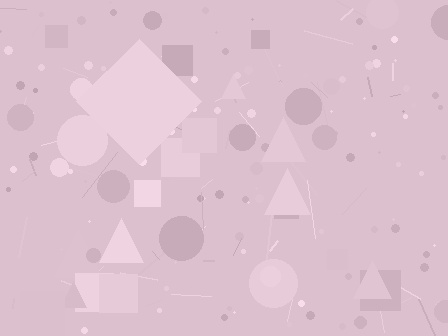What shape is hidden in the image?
A diamond is hidden in the image.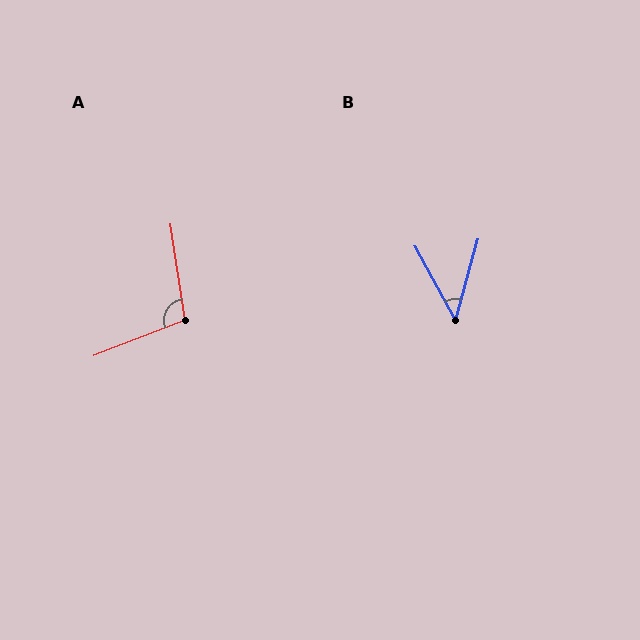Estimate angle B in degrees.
Approximately 44 degrees.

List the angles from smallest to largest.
B (44°), A (103°).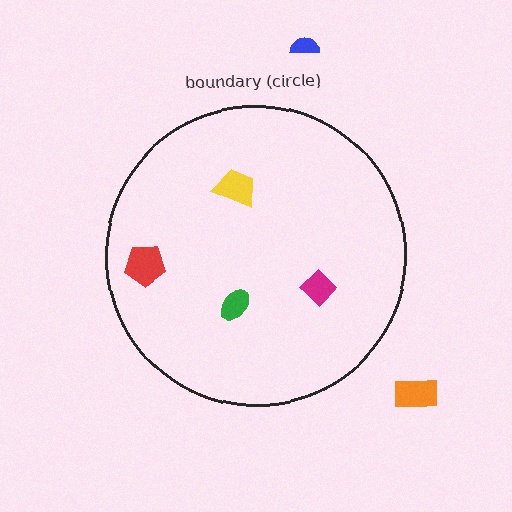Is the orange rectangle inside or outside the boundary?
Outside.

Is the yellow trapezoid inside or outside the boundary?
Inside.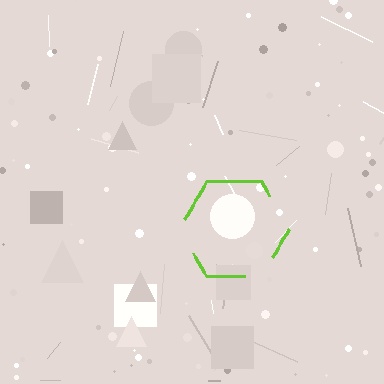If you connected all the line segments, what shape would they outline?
They would outline a hexagon.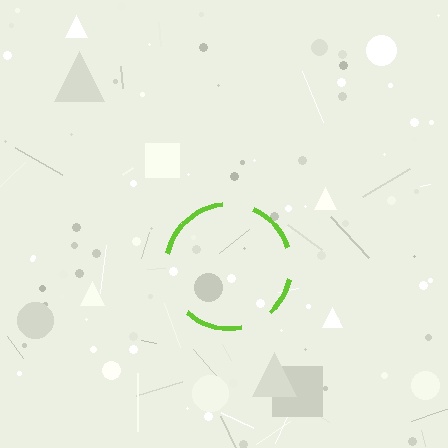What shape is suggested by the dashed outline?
The dashed outline suggests a circle.